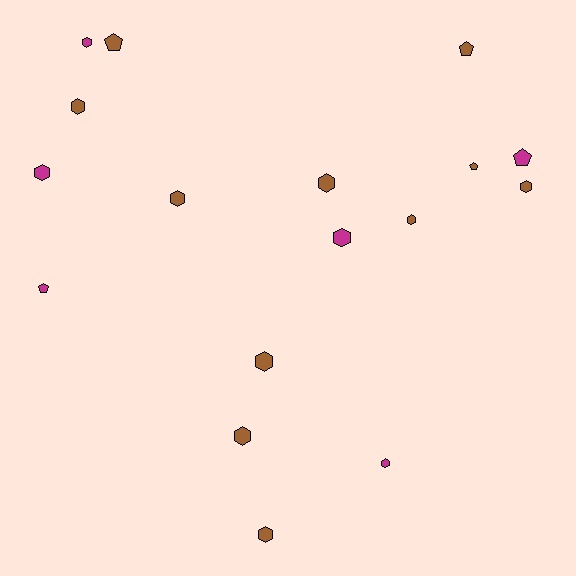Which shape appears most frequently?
Hexagon, with 12 objects.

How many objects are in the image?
There are 17 objects.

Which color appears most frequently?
Brown, with 11 objects.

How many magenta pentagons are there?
There are 2 magenta pentagons.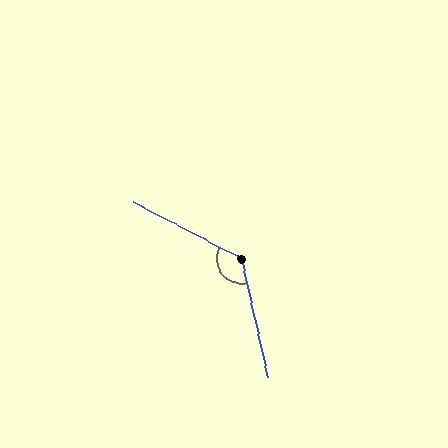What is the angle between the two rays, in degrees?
Approximately 130 degrees.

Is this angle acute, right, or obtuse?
It is obtuse.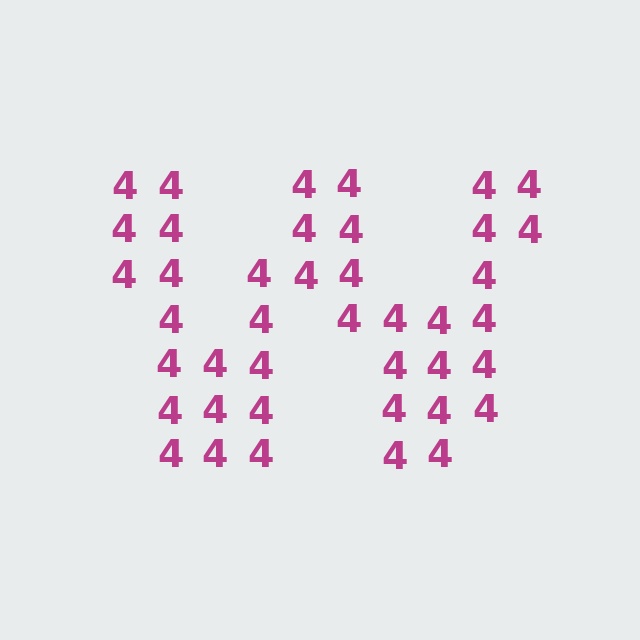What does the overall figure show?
The overall figure shows the letter W.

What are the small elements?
The small elements are digit 4's.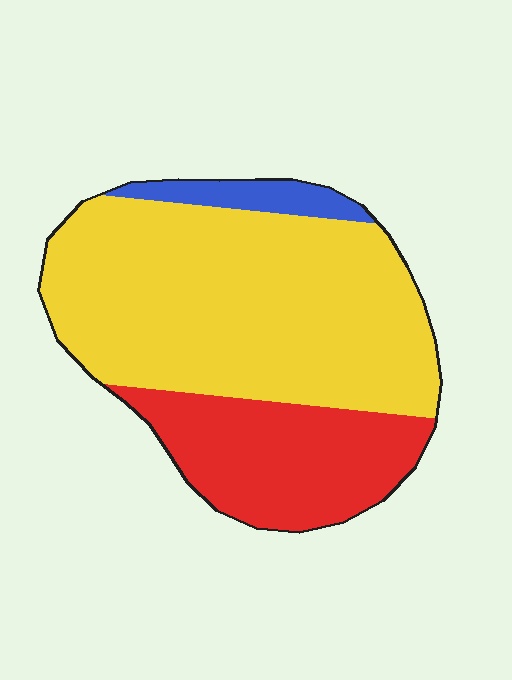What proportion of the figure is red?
Red covers roughly 30% of the figure.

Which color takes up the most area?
Yellow, at roughly 65%.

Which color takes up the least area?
Blue, at roughly 5%.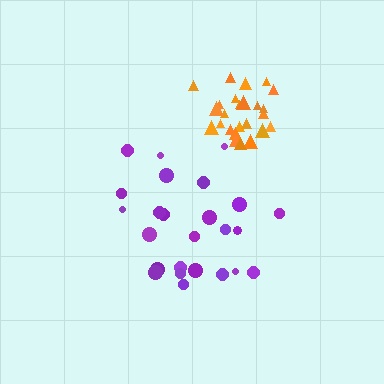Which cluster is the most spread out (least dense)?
Purple.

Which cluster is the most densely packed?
Orange.